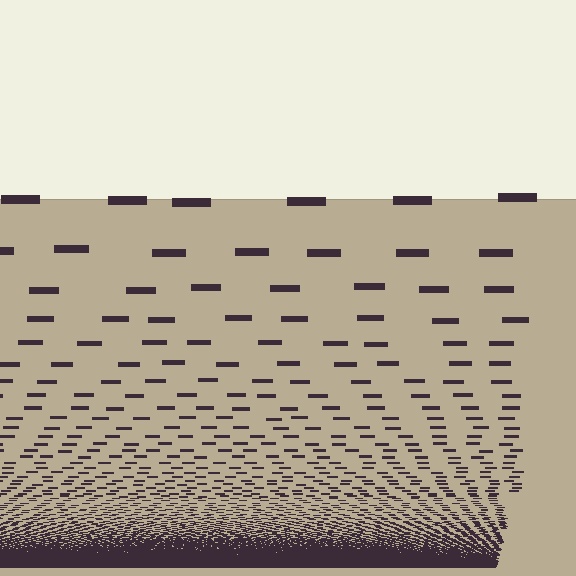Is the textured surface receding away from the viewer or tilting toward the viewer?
The surface appears to tilt toward the viewer. Texture elements get larger and sparser toward the top.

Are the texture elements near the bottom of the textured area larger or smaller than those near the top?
Smaller. The gradient is inverted — elements near the bottom are smaller and denser.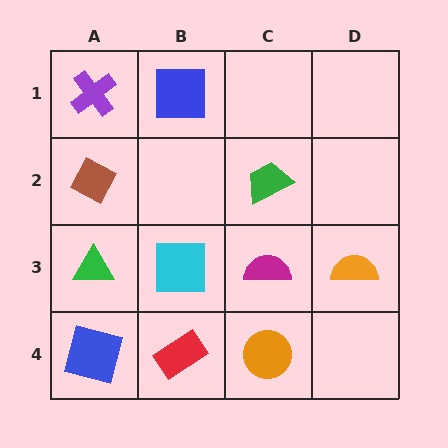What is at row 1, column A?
A purple cross.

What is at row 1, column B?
A blue square.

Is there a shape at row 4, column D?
No, that cell is empty.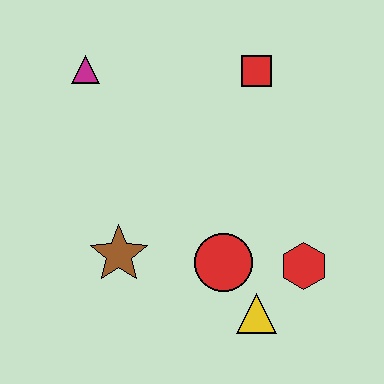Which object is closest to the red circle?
The yellow triangle is closest to the red circle.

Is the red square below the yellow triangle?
No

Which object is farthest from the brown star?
The red square is farthest from the brown star.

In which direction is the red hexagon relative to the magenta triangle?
The red hexagon is to the right of the magenta triangle.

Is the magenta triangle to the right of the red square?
No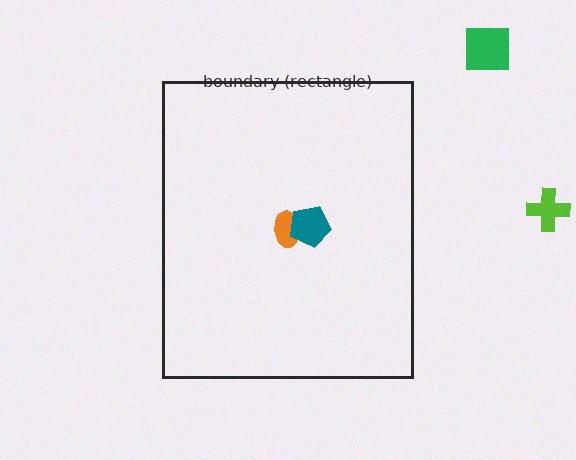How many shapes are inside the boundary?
2 inside, 2 outside.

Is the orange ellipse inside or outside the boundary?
Inside.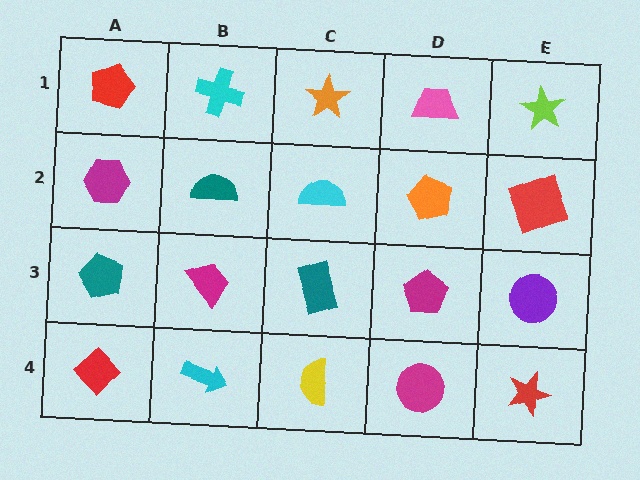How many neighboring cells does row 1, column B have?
3.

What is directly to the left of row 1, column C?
A cyan cross.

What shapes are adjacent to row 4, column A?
A teal pentagon (row 3, column A), a cyan arrow (row 4, column B).